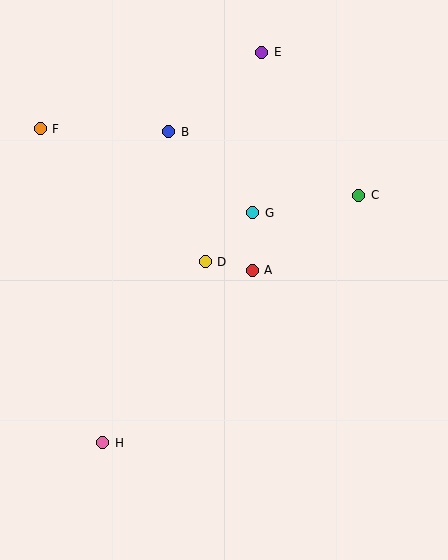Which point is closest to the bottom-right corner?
Point A is closest to the bottom-right corner.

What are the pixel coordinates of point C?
Point C is at (359, 195).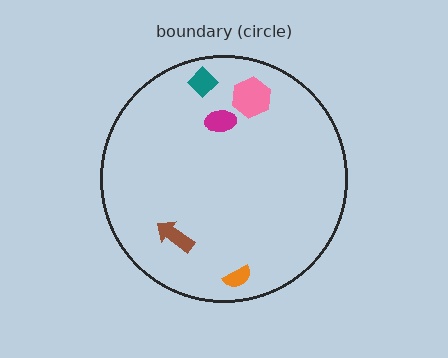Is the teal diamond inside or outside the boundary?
Inside.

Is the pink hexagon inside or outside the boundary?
Inside.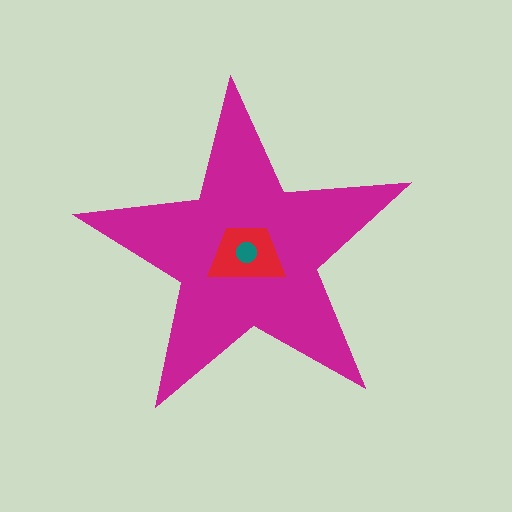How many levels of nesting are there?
3.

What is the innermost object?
The teal circle.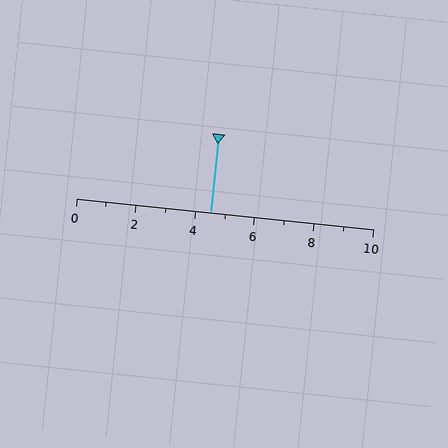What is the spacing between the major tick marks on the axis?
The major ticks are spaced 2 apart.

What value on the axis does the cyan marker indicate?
The marker indicates approximately 4.5.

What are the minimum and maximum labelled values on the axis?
The axis runs from 0 to 10.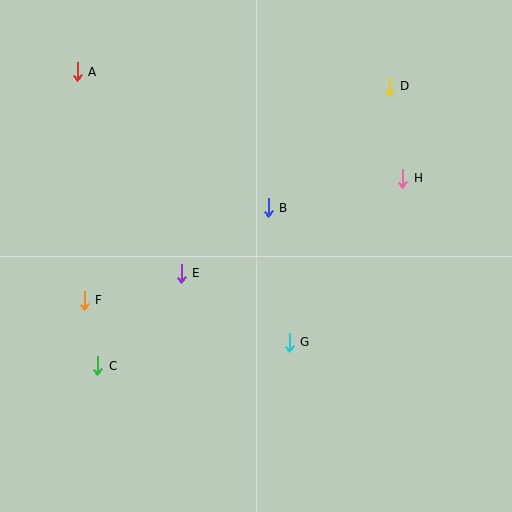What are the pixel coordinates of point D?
Point D is at (389, 86).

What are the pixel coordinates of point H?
Point H is at (403, 178).